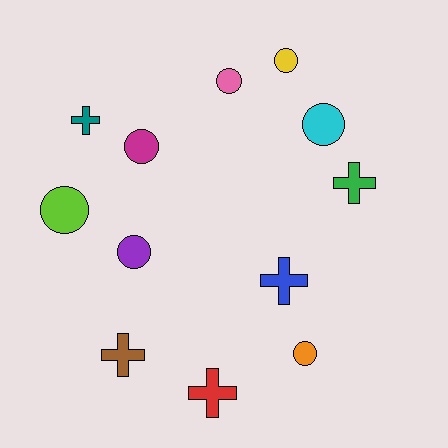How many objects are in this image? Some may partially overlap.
There are 12 objects.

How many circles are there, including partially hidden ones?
There are 7 circles.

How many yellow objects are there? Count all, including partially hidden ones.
There is 1 yellow object.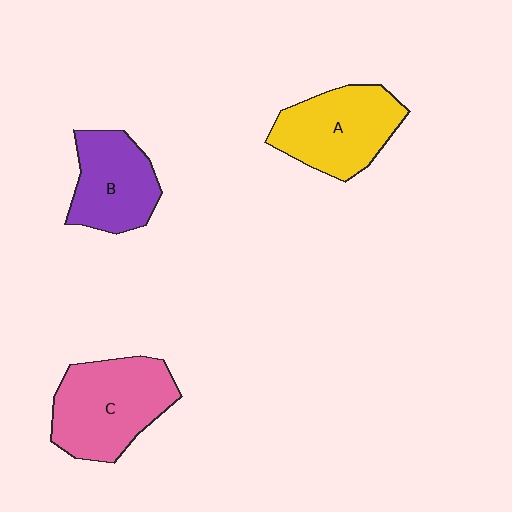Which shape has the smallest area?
Shape B (purple).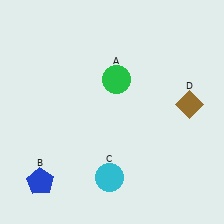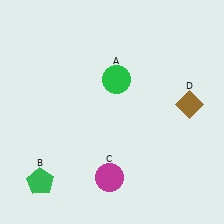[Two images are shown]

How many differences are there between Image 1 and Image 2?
There are 2 differences between the two images.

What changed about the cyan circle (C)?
In Image 1, C is cyan. In Image 2, it changed to magenta.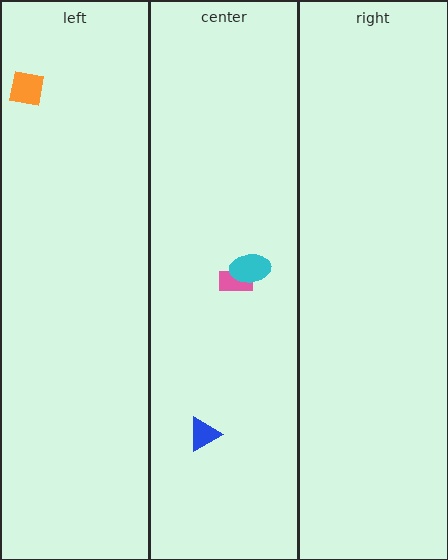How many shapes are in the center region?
3.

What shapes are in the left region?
The orange square.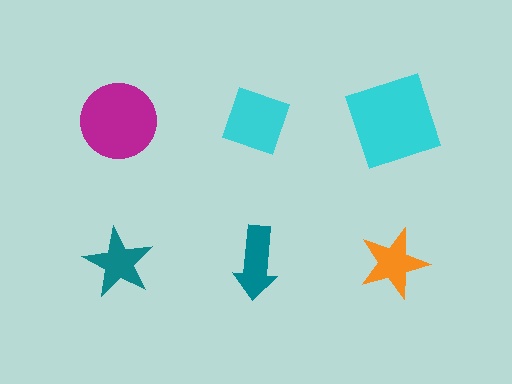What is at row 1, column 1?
A magenta circle.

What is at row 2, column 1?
A teal star.